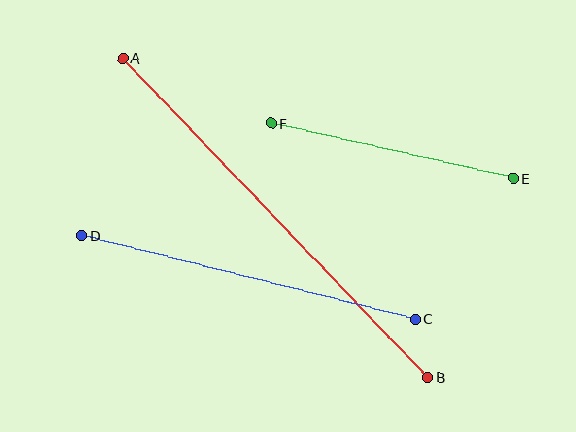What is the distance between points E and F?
The distance is approximately 248 pixels.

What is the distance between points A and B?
The distance is approximately 441 pixels.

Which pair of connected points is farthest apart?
Points A and B are farthest apart.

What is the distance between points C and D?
The distance is approximately 344 pixels.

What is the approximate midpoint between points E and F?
The midpoint is at approximately (392, 151) pixels.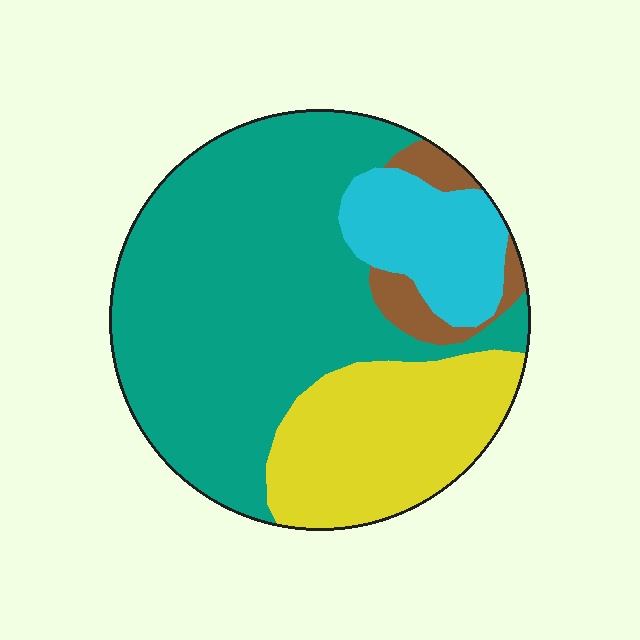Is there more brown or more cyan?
Cyan.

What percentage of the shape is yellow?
Yellow takes up about one quarter (1/4) of the shape.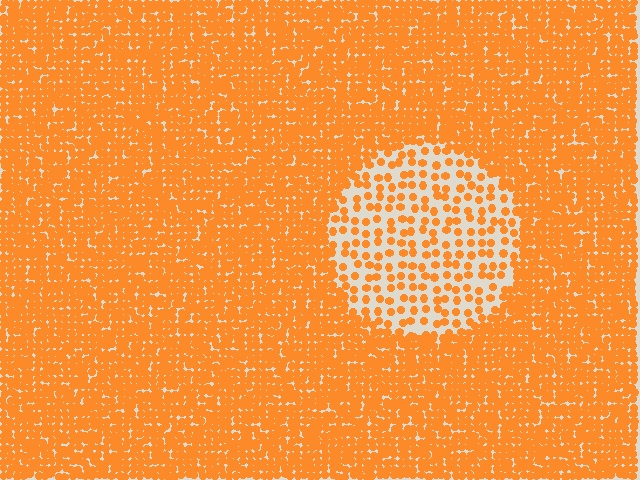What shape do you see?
I see a circle.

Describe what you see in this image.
The image contains small orange elements arranged at two different densities. A circle-shaped region is visible where the elements are less densely packed than the surrounding area.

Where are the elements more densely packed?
The elements are more densely packed outside the circle boundary.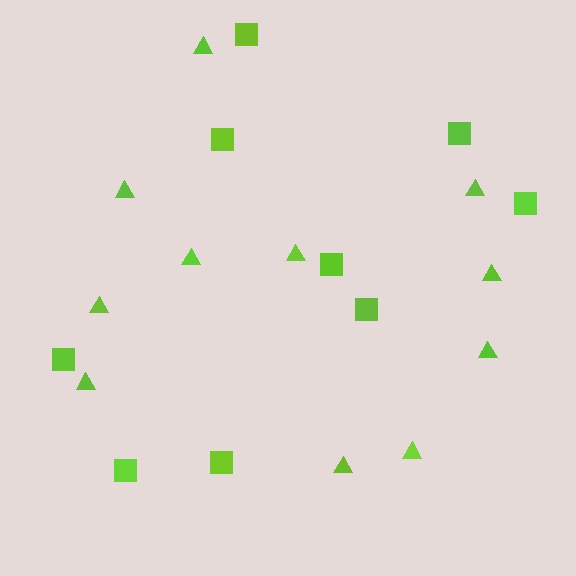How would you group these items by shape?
There are 2 groups: one group of squares (9) and one group of triangles (11).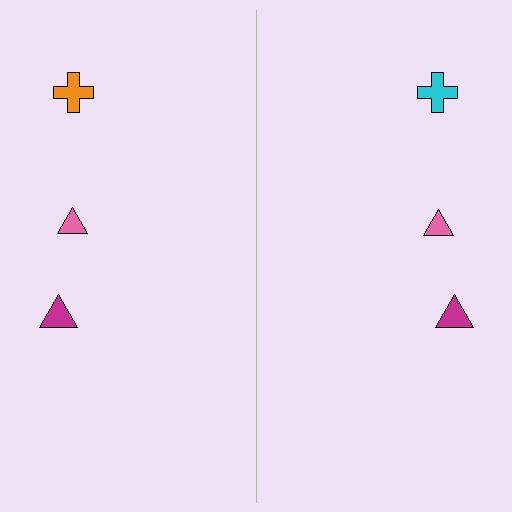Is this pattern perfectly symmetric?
No, the pattern is not perfectly symmetric. The cyan cross on the right side breaks the symmetry — its mirror counterpart is orange.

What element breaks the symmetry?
The cyan cross on the right side breaks the symmetry — its mirror counterpart is orange.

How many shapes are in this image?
There are 6 shapes in this image.